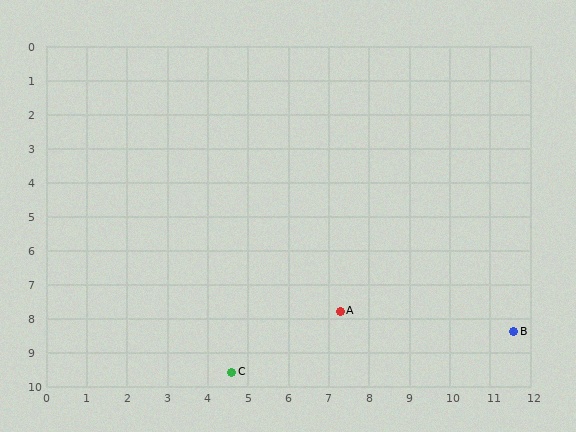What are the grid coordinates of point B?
Point B is at approximately (11.6, 8.4).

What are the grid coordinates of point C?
Point C is at approximately (4.6, 9.6).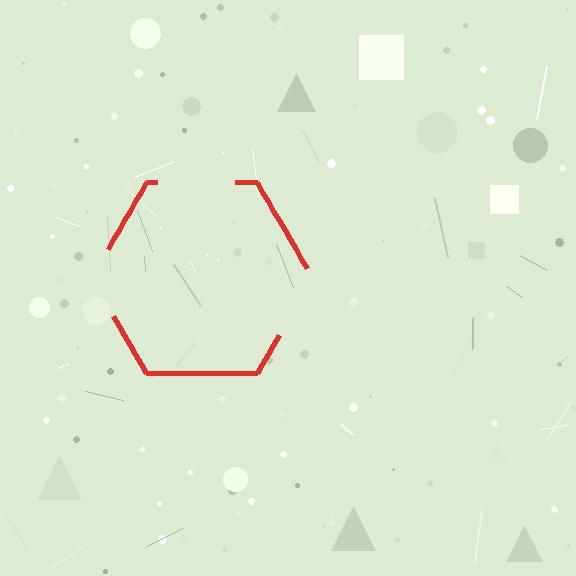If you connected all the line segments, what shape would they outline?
They would outline a hexagon.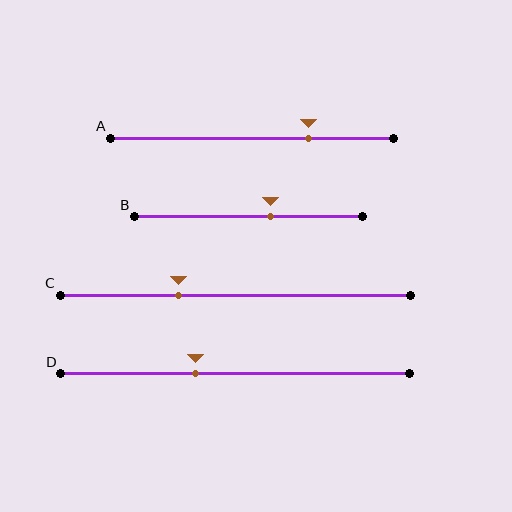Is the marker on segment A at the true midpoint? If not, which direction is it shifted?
No, the marker on segment A is shifted to the right by about 20% of the segment length.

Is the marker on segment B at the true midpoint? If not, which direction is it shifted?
No, the marker on segment B is shifted to the right by about 9% of the segment length.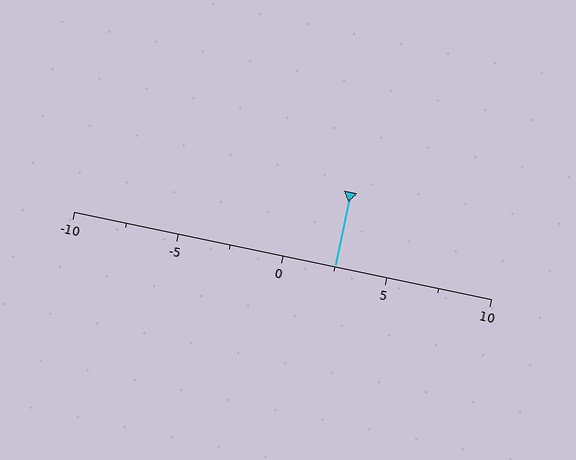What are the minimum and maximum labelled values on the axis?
The axis runs from -10 to 10.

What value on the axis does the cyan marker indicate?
The marker indicates approximately 2.5.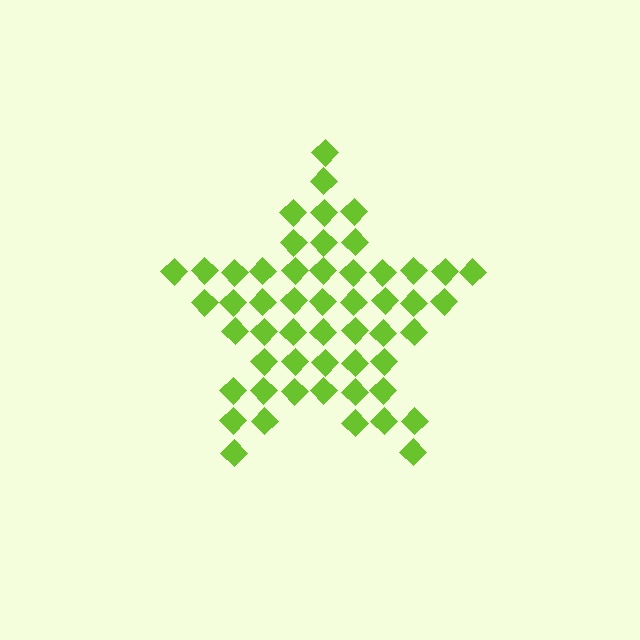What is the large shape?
The large shape is a star.